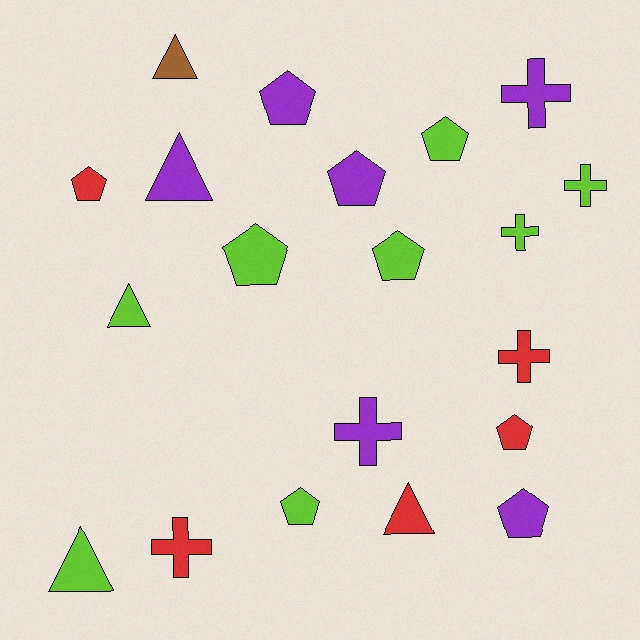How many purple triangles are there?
There is 1 purple triangle.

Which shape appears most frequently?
Pentagon, with 9 objects.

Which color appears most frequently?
Lime, with 8 objects.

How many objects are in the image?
There are 20 objects.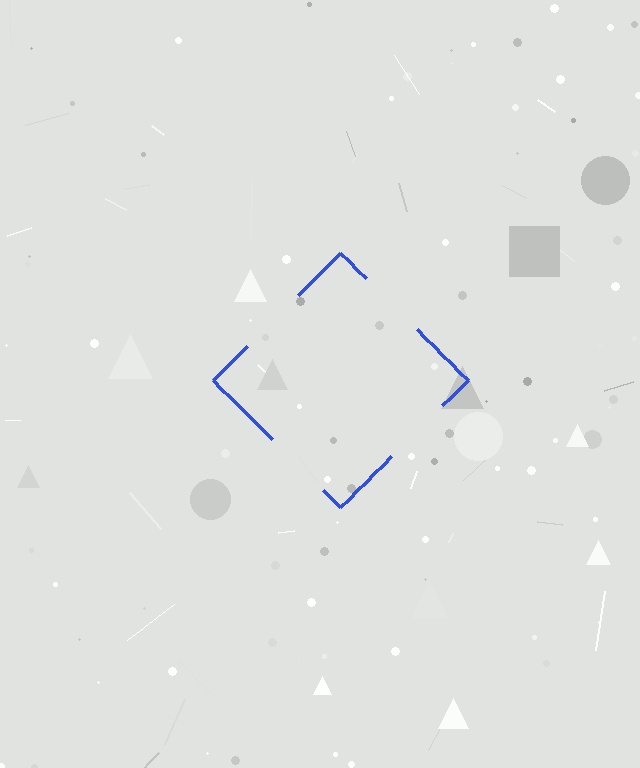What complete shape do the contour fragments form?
The contour fragments form a diamond.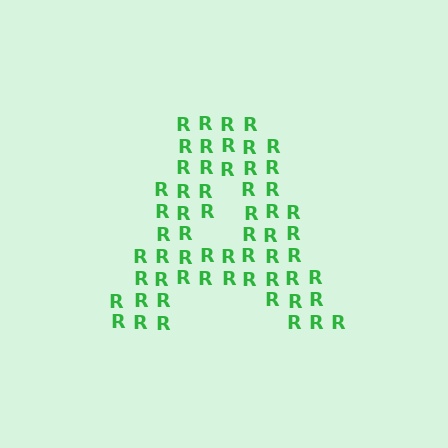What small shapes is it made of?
It is made of small letter R's.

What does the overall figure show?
The overall figure shows the letter A.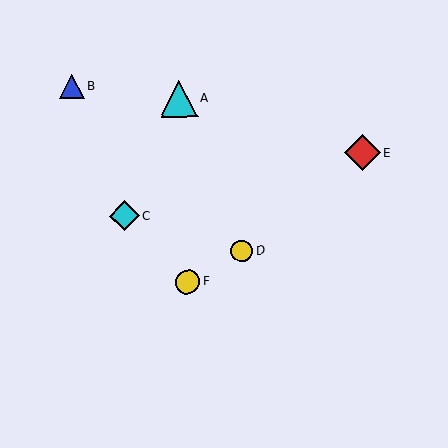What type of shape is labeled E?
Shape E is a red diamond.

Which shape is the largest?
The cyan triangle (labeled A) is the largest.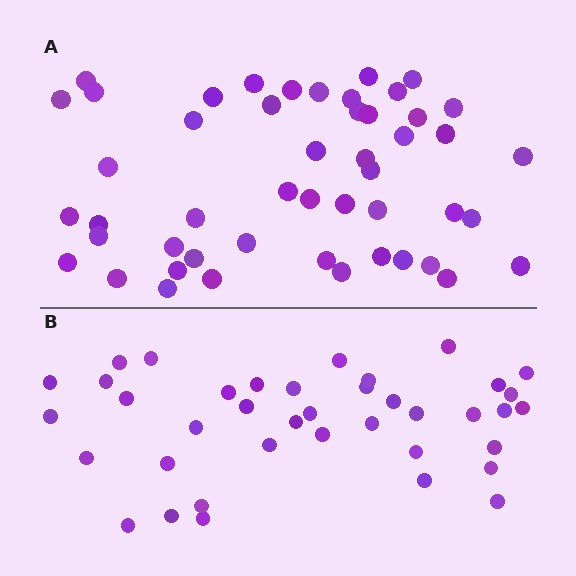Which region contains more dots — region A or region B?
Region A (the top region) has more dots.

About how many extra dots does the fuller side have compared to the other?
Region A has roughly 10 or so more dots than region B.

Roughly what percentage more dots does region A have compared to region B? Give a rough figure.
About 25% more.